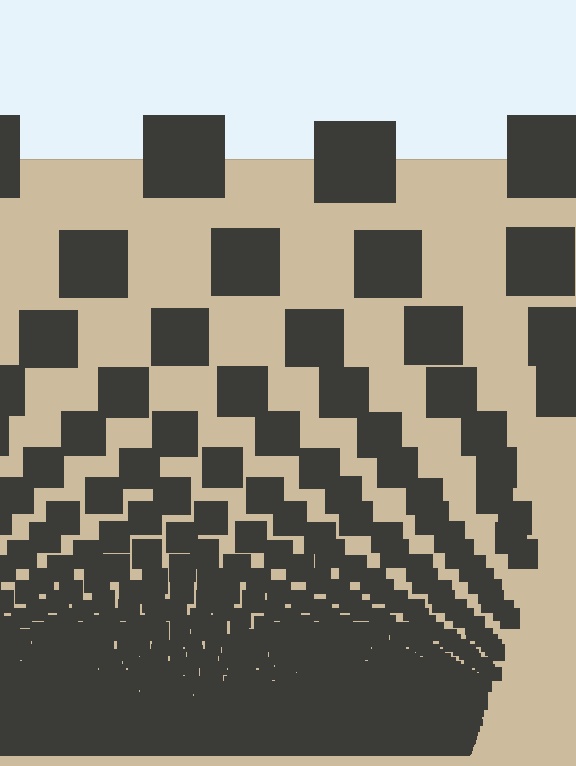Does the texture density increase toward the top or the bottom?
Density increases toward the bottom.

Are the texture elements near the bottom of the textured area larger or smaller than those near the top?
Smaller. The gradient is inverted — elements near the bottom are smaller and denser.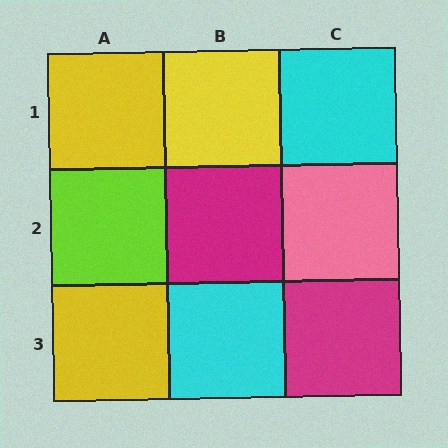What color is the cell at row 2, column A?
Lime.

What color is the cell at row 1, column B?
Yellow.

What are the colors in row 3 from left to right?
Yellow, cyan, magenta.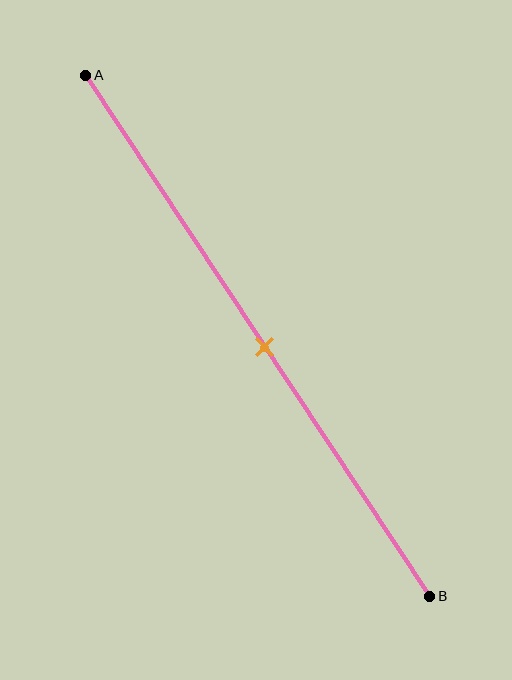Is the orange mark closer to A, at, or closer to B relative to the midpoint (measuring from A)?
The orange mark is approximately at the midpoint of segment AB.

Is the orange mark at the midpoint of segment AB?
Yes, the mark is approximately at the midpoint.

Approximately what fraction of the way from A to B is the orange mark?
The orange mark is approximately 50% of the way from A to B.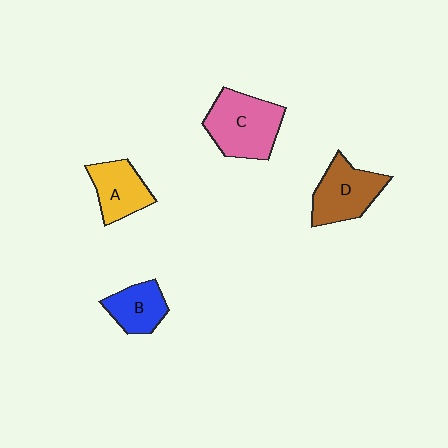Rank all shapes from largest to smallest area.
From largest to smallest: C (pink), D (brown), A (yellow), B (blue).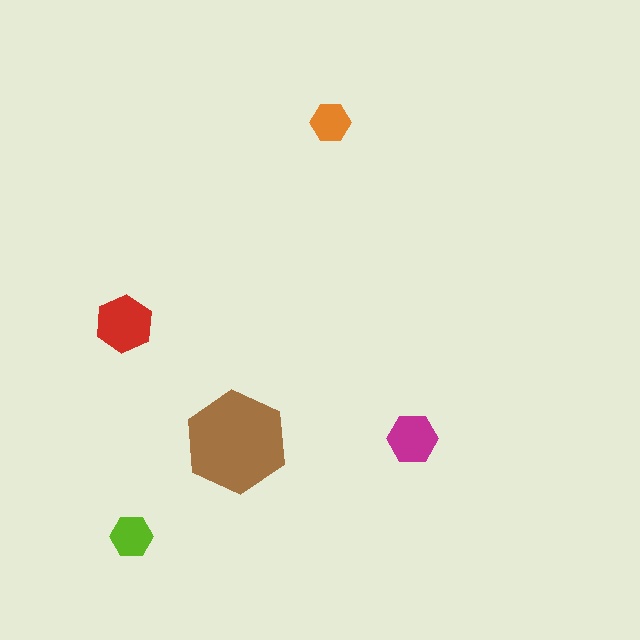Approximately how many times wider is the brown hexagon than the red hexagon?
About 2 times wider.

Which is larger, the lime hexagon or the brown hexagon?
The brown one.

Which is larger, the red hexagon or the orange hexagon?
The red one.